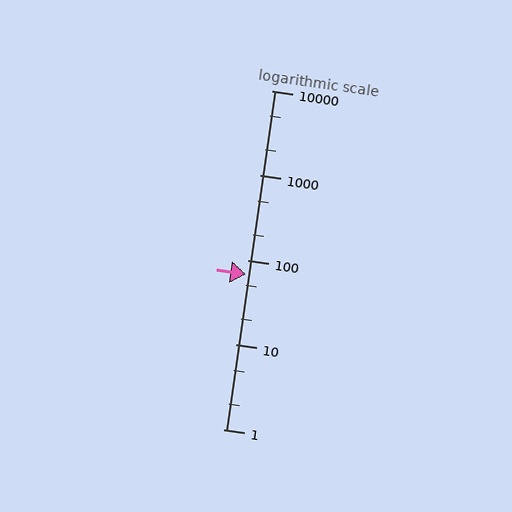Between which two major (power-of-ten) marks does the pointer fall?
The pointer is between 10 and 100.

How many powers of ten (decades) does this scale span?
The scale spans 4 decades, from 1 to 10000.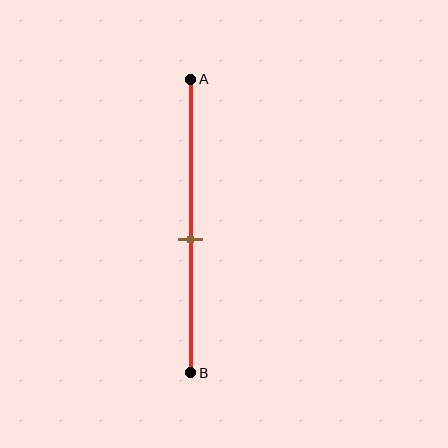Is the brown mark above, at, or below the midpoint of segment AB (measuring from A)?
The brown mark is below the midpoint of segment AB.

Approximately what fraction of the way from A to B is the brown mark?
The brown mark is approximately 55% of the way from A to B.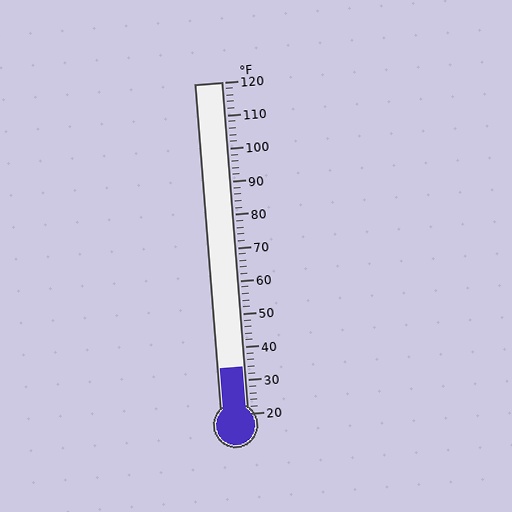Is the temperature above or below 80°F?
The temperature is below 80°F.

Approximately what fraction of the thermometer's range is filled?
The thermometer is filled to approximately 15% of its range.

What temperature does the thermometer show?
The thermometer shows approximately 34°F.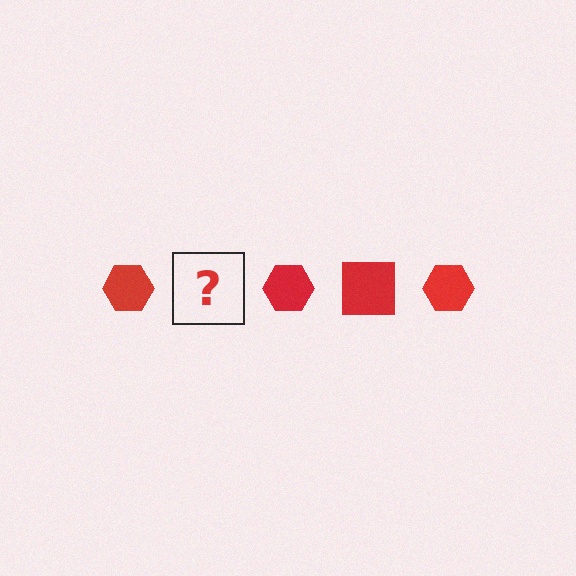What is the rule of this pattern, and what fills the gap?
The rule is that the pattern cycles through hexagon, square shapes in red. The gap should be filled with a red square.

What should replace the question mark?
The question mark should be replaced with a red square.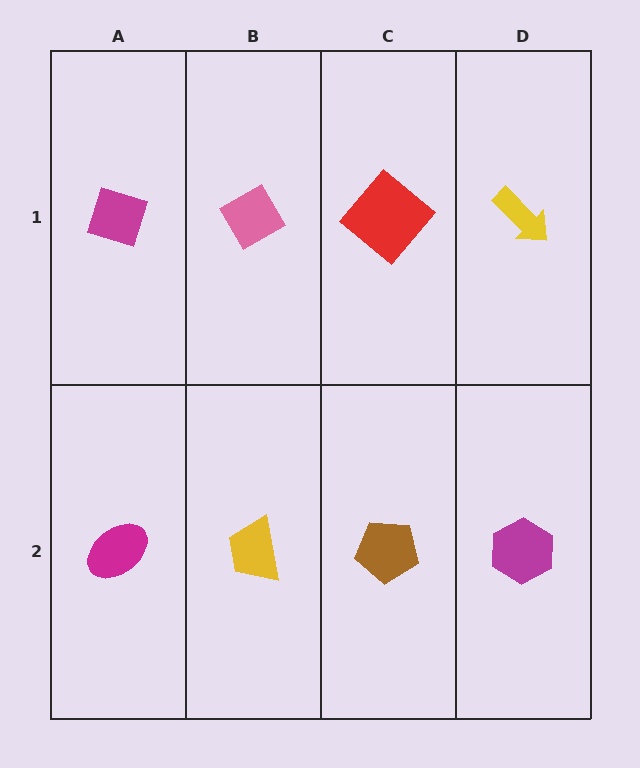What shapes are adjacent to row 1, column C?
A brown pentagon (row 2, column C), a pink diamond (row 1, column B), a yellow arrow (row 1, column D).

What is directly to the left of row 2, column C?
A yellow trapezoid.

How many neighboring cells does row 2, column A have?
2.